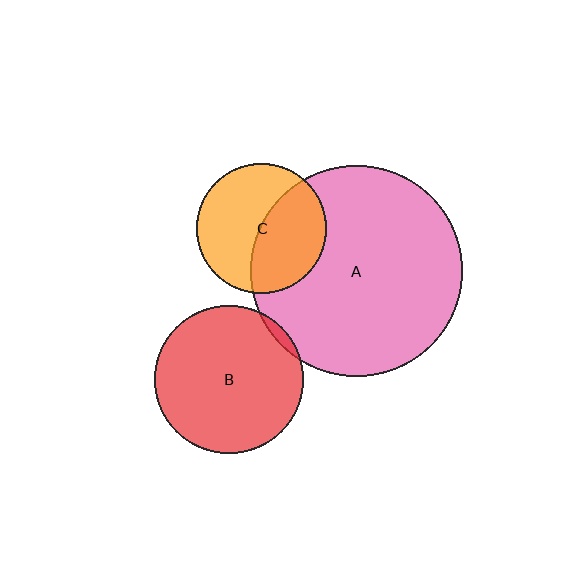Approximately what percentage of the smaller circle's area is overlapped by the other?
Approximately 5%.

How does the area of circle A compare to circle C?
Approximately 2.6 times.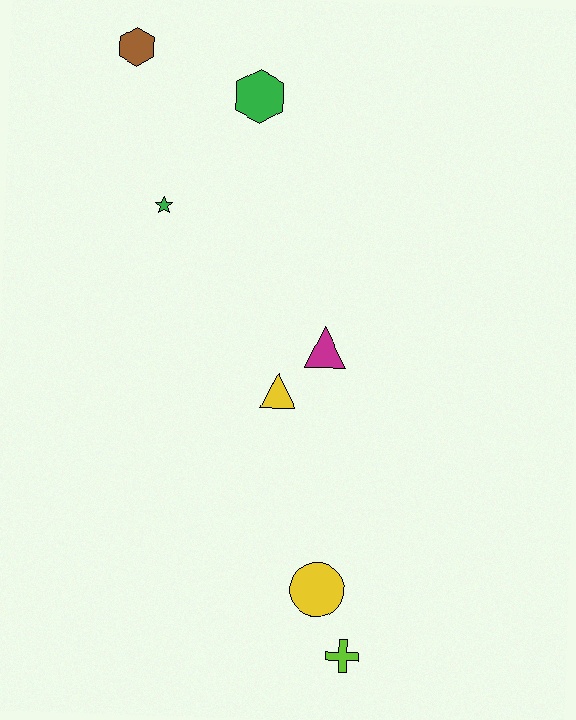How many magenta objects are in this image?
There is 1 magenta object.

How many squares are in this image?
There are no squares.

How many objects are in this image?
There are 7 objects.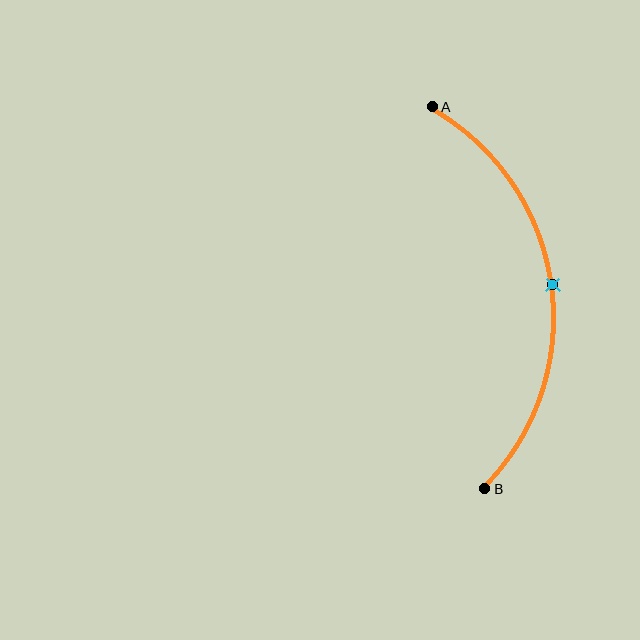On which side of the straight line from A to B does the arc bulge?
The arc bulges to the right of the straight line connecting A and B.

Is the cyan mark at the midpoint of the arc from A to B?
Yes. The cyan mark lies on the arc at equal arc-length from both A and B — it is the arc midpoint.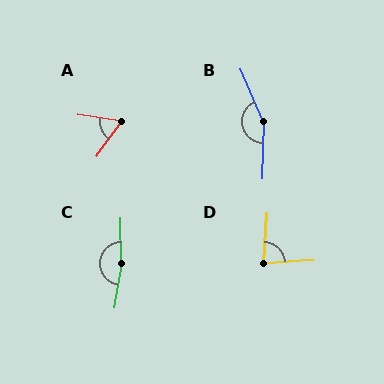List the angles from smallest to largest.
A (63°), D (82°), B (156°), C (170°).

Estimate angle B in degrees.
Approximately 156 degrees.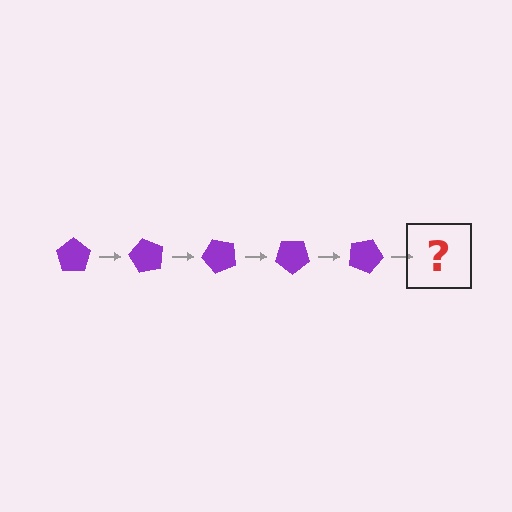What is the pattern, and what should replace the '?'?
The pattern is that the pentagon rotates 60 degrees each step. The '?' should be a purple pentagon rotated 300 degrees.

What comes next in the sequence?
The next element should be a purple pentagon rotated 300 degrees.